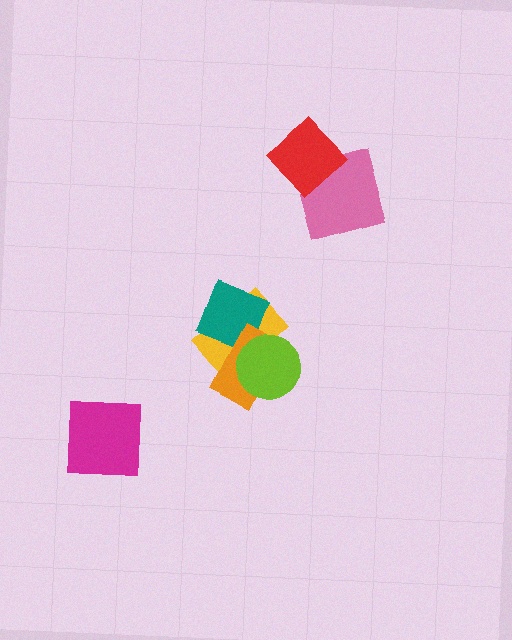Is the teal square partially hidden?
Yes, it is partially covered by another shape.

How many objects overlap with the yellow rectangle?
3 objects overlap with the yellow rectangle.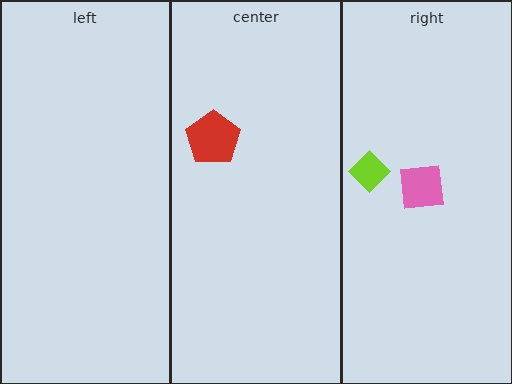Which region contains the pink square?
The right region.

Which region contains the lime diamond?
The right region.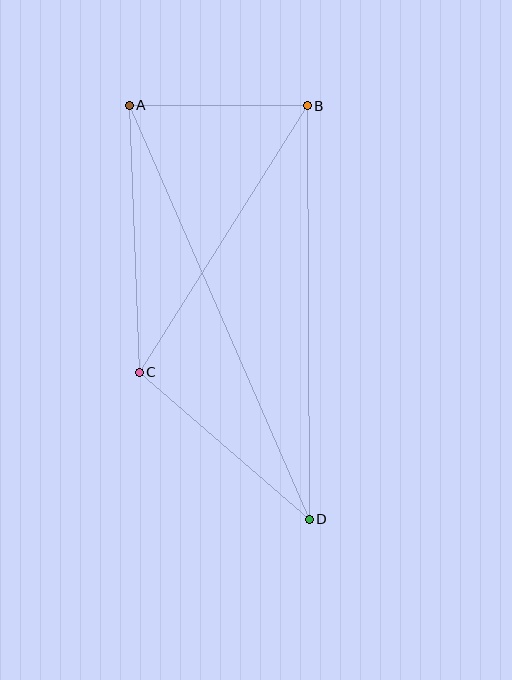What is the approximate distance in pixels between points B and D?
The distance between B and D is approximately 414 pixels.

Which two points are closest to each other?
Points A and B are closest to each other.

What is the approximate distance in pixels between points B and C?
The distance between B and C is approximately 315 pixels.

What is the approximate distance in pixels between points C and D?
The distance between C and D is approximately 224 pixels.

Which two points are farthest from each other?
Points A and D are farthest from each other.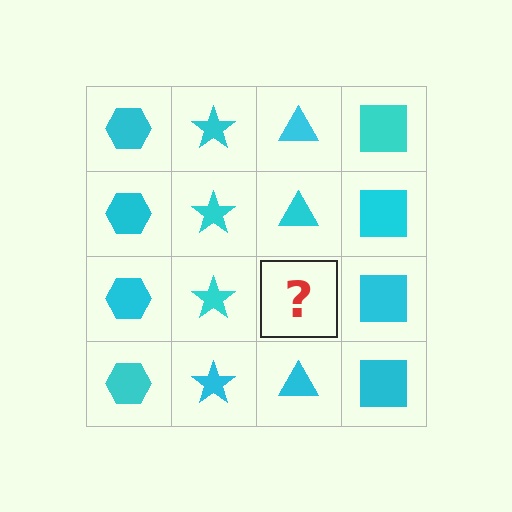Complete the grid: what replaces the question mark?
The question mark should be replaced with a cyan triangle.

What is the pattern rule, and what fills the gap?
The rule is that each column has a consistent shape. The gap should be filled with a cyan triangle.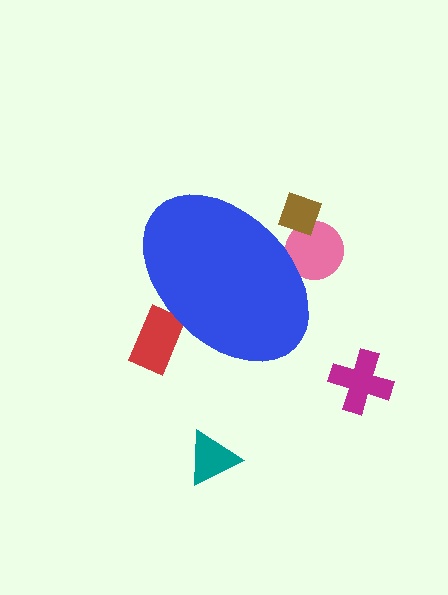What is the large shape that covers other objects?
A blue ellipse.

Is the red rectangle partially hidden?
Yes, the red rectangle is partially hidden behind the blue ellipse.